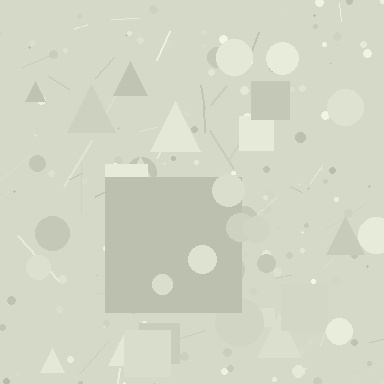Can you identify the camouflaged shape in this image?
The camouflaged shape is a square.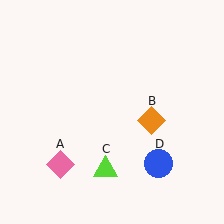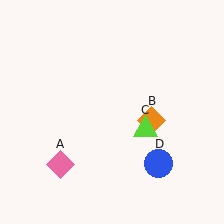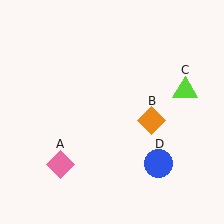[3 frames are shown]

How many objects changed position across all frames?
1 object changed position: lime triangle (object C).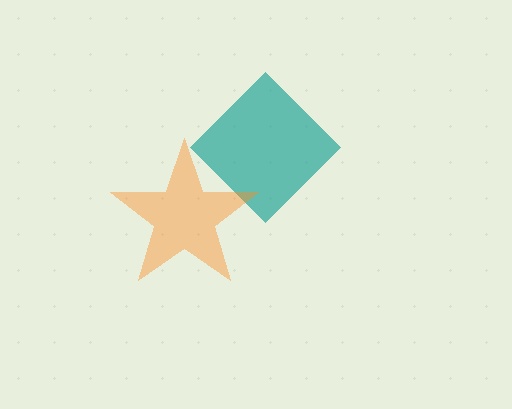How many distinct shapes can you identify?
There are 2 distinct shapes: a teal diamond, an orange star.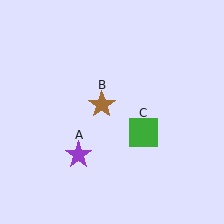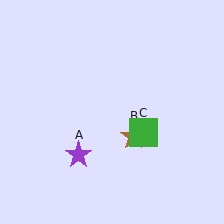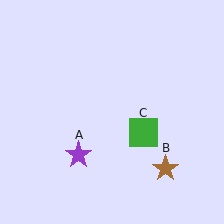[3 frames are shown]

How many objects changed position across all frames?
1 object changed position: brown star (object B).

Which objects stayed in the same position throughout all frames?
Purple star (object A) and green square (object C) remained stationary.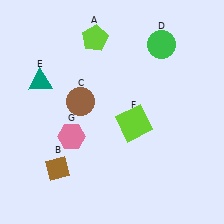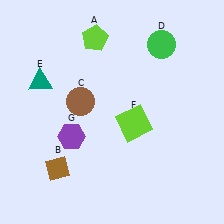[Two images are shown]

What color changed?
The hexagon (G) changed from pink in Image 1 to purple in Image 2.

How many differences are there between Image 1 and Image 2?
There is 1 difference between the two images.